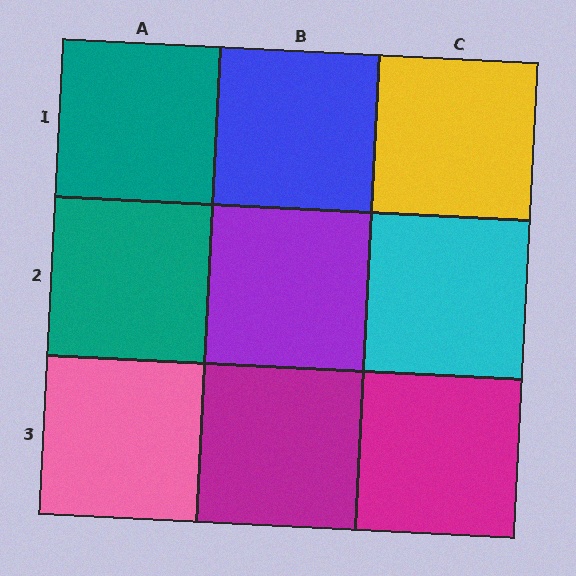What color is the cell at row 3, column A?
Pink.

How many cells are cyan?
1 cell is cyan.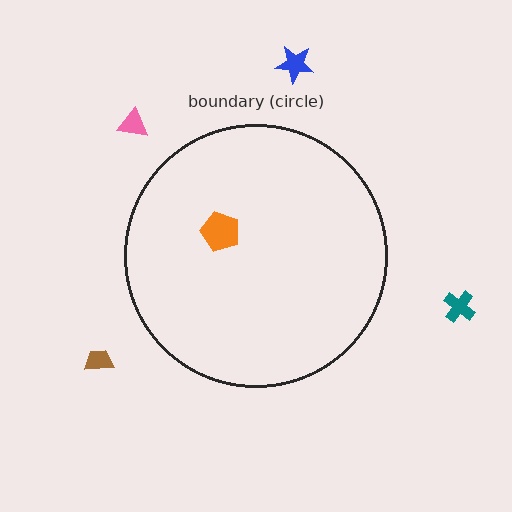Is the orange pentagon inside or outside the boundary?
Inside.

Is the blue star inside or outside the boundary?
Outside.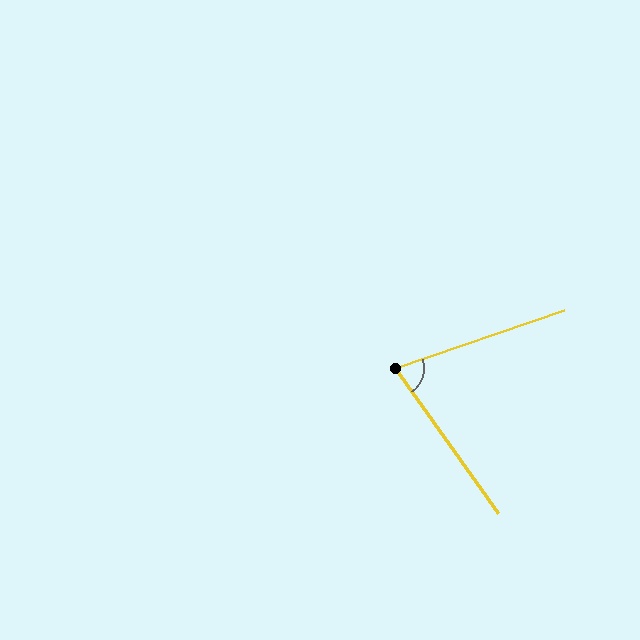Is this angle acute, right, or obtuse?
It is acute.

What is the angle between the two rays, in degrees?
Approximately 74 degrees.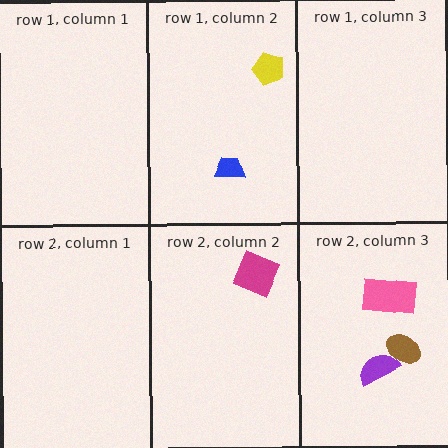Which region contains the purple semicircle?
The row 2, column 3 region.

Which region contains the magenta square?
The row 2, column 2 region.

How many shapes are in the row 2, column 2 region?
1.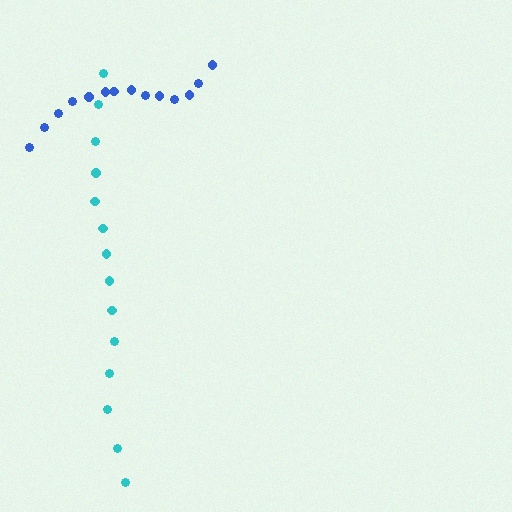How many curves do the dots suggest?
There are 2 distinct paths.